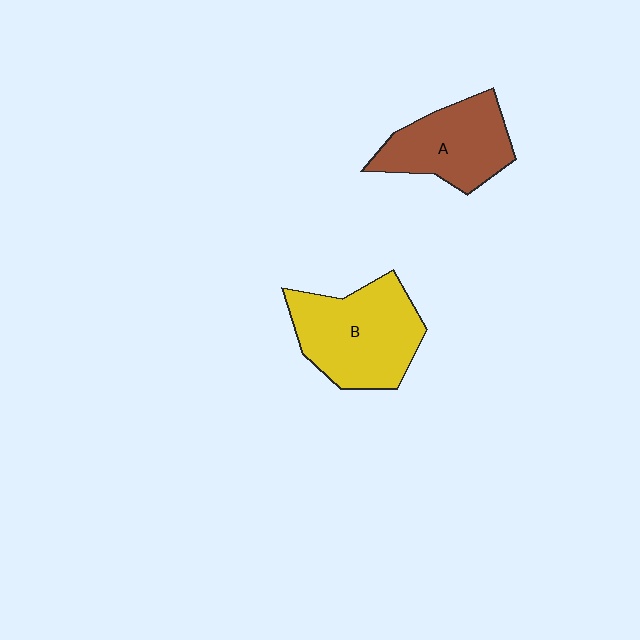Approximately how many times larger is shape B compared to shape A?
Approximately 1.3 times.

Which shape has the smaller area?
Shape A (brown).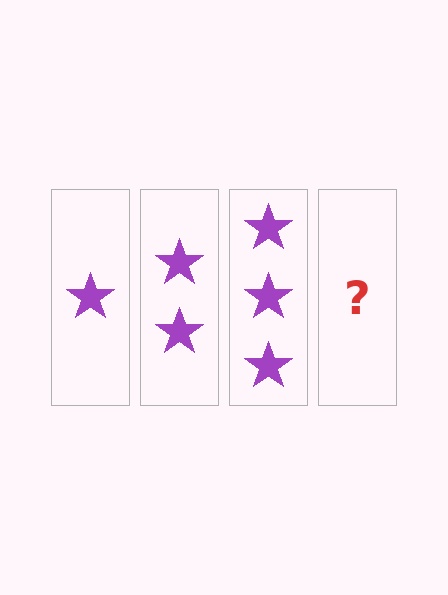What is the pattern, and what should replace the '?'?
The pattern is that each step adds one more star. The '?' should be 4 stars.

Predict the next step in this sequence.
The next step is 4 stars.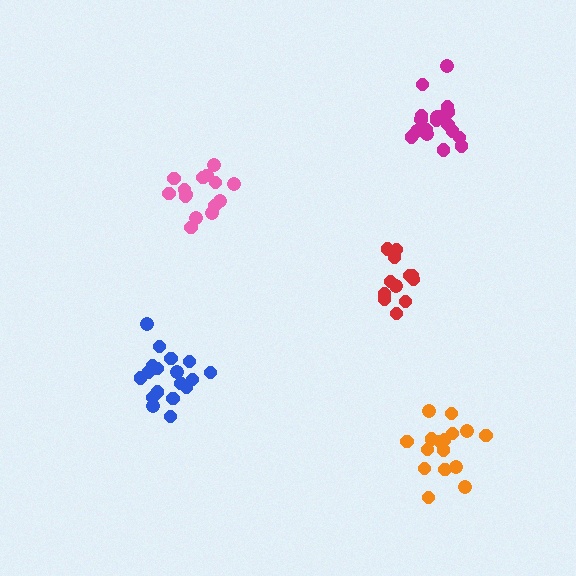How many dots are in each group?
Group 1: 18 dots, Group 2: 16 dots, Group 3: 15 dots, Group 4: 12 dots, Group 5: 18 dots (79 total).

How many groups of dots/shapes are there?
There are 5 groups.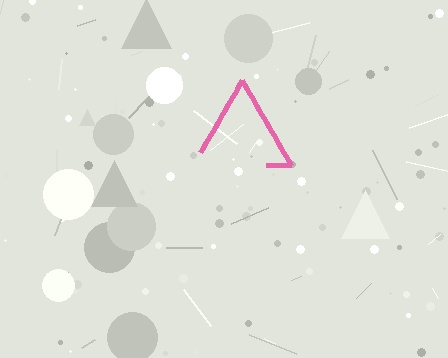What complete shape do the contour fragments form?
The contour fragments form a triangle.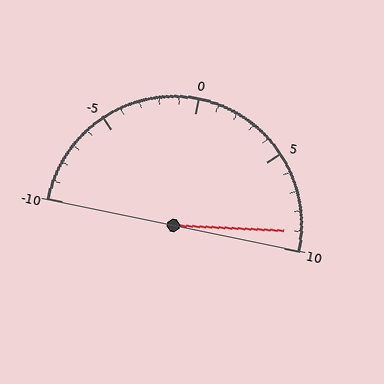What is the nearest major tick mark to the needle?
The nearest major tick mark is 10.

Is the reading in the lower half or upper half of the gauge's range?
The reading is in the upper half of the range (-10 to 10).